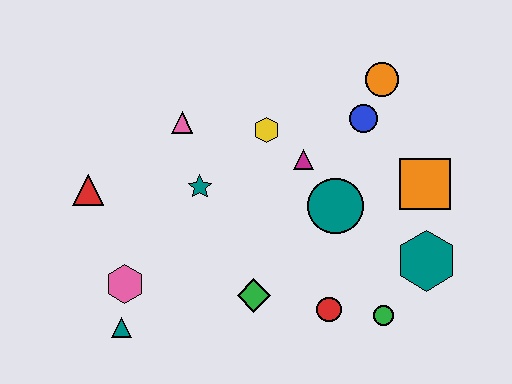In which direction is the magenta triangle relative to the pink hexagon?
The magenta triangle is to the right of the pink hexagon.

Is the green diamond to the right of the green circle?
No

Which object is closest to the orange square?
The teal hexagon is closest to the orange square.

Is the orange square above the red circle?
Yes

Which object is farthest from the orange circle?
The teal triangle is farthest from the orange circle.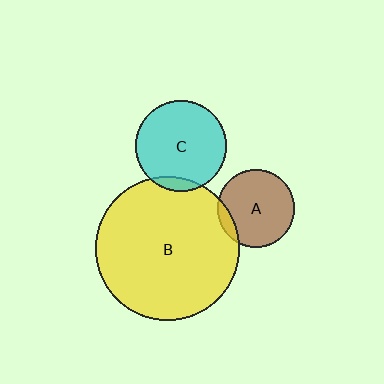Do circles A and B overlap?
Yes.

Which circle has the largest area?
Circle B (yellow).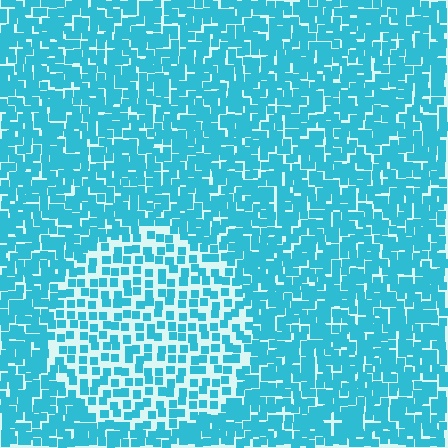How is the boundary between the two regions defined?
The boundary is defined by a change in element density (approximately 1.9x ratio). All elements are the same color, size, and shape.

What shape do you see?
I see a circle.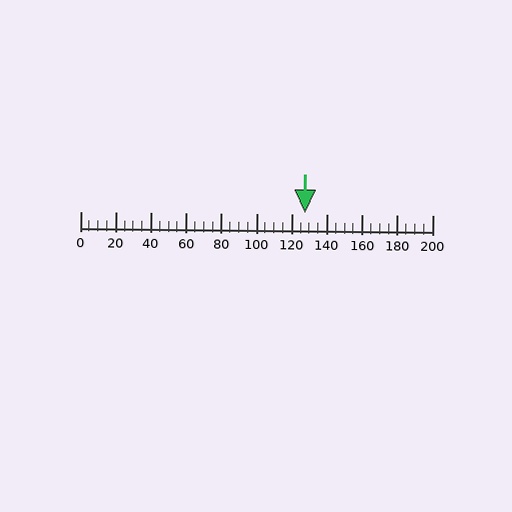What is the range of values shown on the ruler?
The ruler shows values from 0 to 200.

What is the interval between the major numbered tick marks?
The major tick marks are spaced 20 units apart.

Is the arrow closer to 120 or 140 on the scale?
The arrow is closer to 120.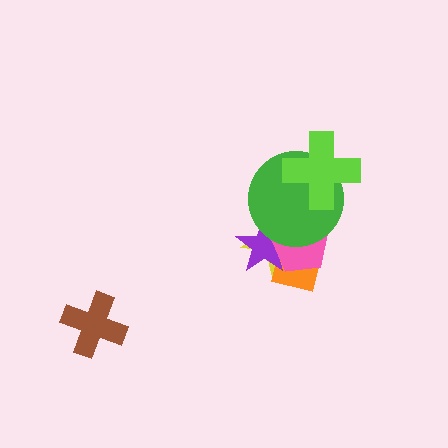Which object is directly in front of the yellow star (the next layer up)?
The orange square is directly in front of the yellow star.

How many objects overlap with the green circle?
5 objects overlap with the green circle.